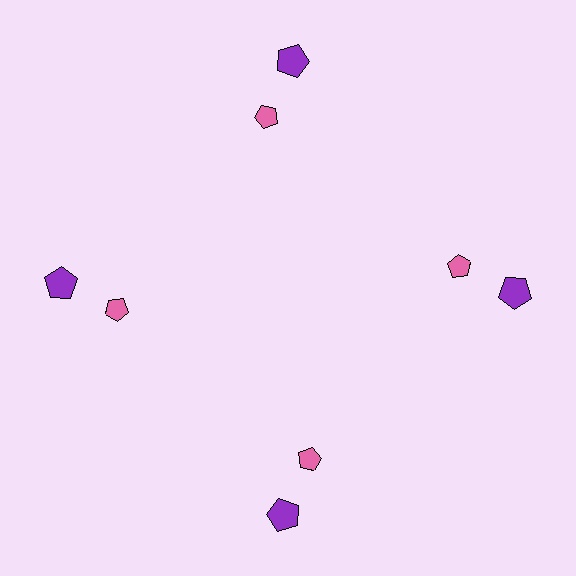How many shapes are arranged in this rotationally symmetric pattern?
There are 8 shapes, arranged in 4 groups of 2.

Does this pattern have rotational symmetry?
Yes, this pattern has 4-fold rotational symmetry. It looks the same after rotating 90 degrees around the center.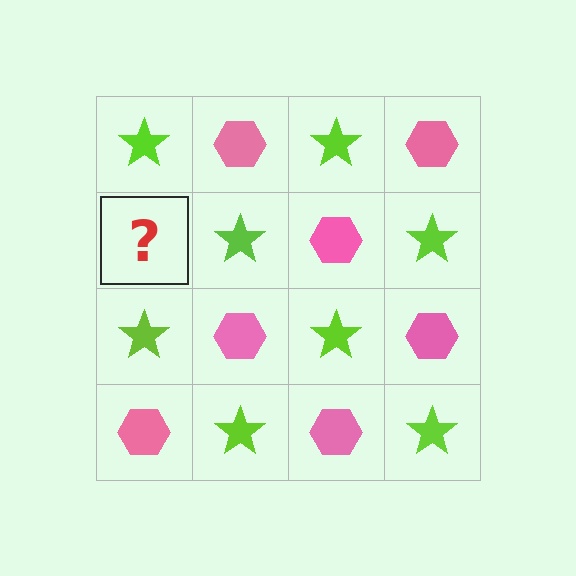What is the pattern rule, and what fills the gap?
The rule is that it alternates lime star and pink hexagon in a checkerboard pattern. The gap should be filled with a pink hexagon.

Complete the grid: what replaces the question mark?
The question mark should be replaced with a pink hexagon.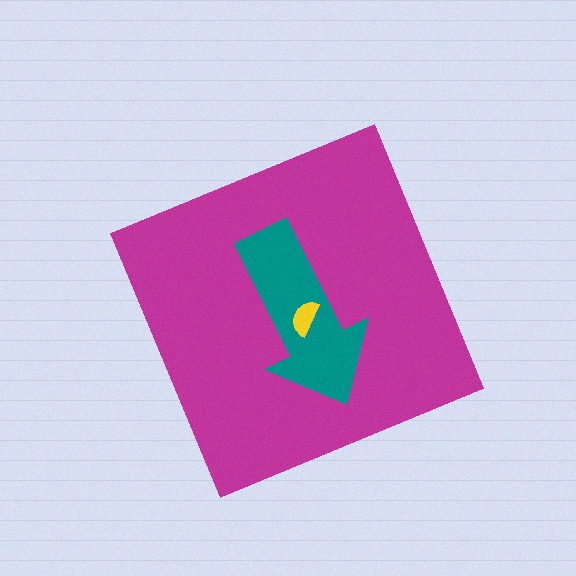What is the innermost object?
The yellow semicircle.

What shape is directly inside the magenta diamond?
The teal arrow.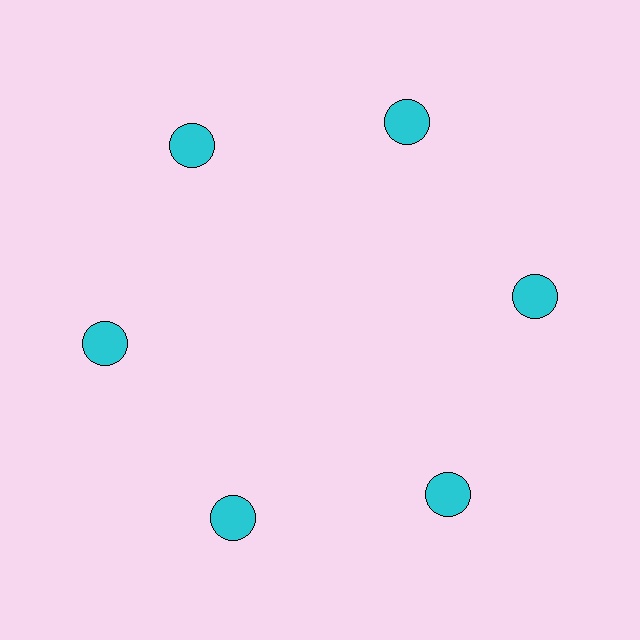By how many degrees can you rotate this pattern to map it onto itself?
The pattern maps onto itself every 60 degrees of rotation.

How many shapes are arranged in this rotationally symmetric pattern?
There are 6 shapes, arranged in 6 groups of 1.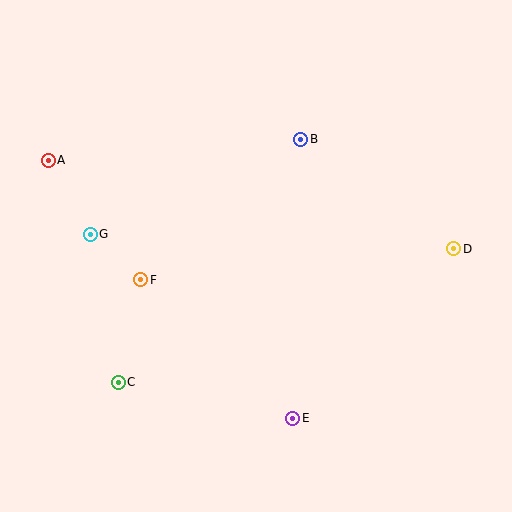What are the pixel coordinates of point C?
Point C is at (118, 382).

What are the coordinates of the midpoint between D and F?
The midpoint between D and F is at (297, 264).